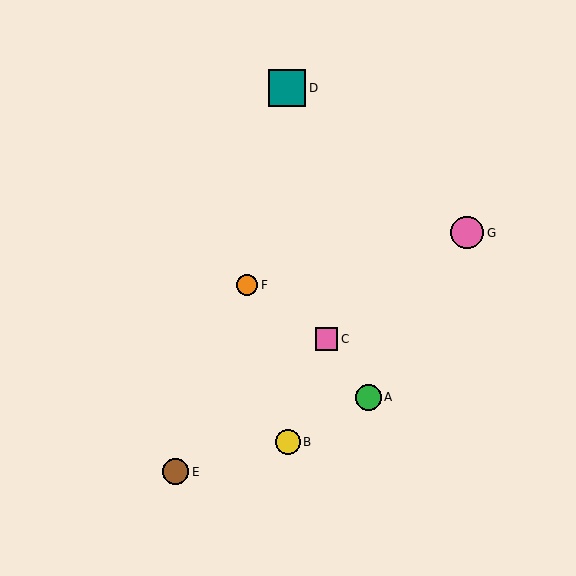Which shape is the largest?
The teal square (labeled D) is the largest.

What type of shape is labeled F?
Shape F is an orange circle.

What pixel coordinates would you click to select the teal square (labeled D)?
Click at (287, 88) to select the teal square D.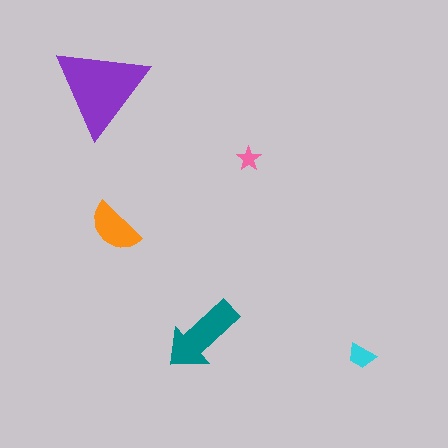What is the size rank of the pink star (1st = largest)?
5th.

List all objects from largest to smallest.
The purple triangle, the teal arrow, the orange semicircle, the cyan trapezoid, the pink star.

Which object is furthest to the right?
The cyan trapezoid is rightmost.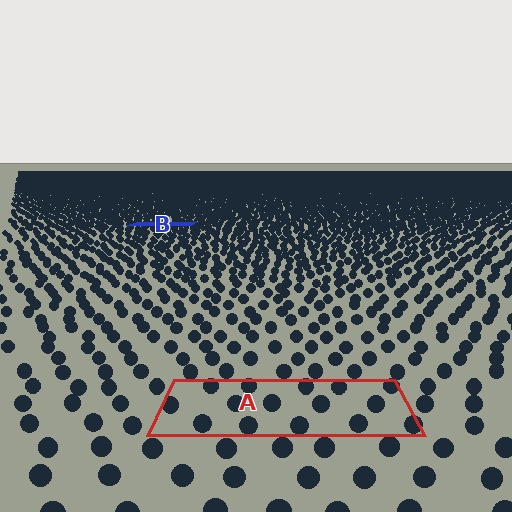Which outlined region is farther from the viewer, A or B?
Region B is farther from the viewer — the texture elements inside it appear smaller and more densely packed.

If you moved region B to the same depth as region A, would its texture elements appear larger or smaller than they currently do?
They would appear larger. At a closer depth, the same texture elements are projected at a bigger on-screen size.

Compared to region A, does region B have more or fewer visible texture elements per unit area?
Region B has more texture elements per unit area — they are packed more densely because it is farther away.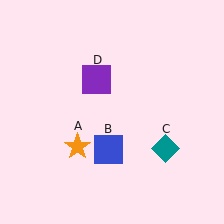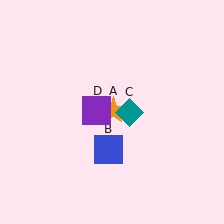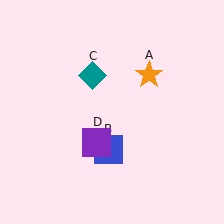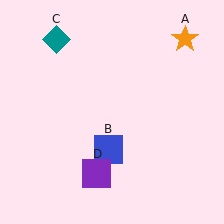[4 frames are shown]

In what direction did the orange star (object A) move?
The orange star (object A) moved up and to the right.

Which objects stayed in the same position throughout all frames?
Blue square (object B) remained stationary.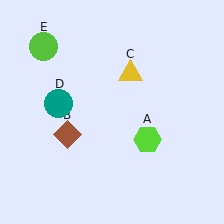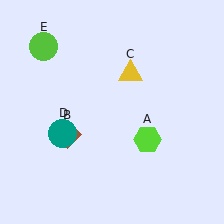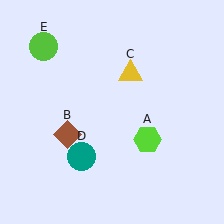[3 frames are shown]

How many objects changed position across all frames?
1 object changed position: teal circle (object D).